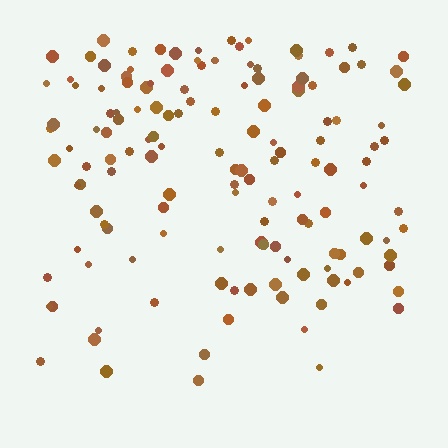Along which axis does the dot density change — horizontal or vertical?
Vertical.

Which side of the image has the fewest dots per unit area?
The bottom.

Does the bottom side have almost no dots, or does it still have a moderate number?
Still a moderate number, just noticeably fewer than the top.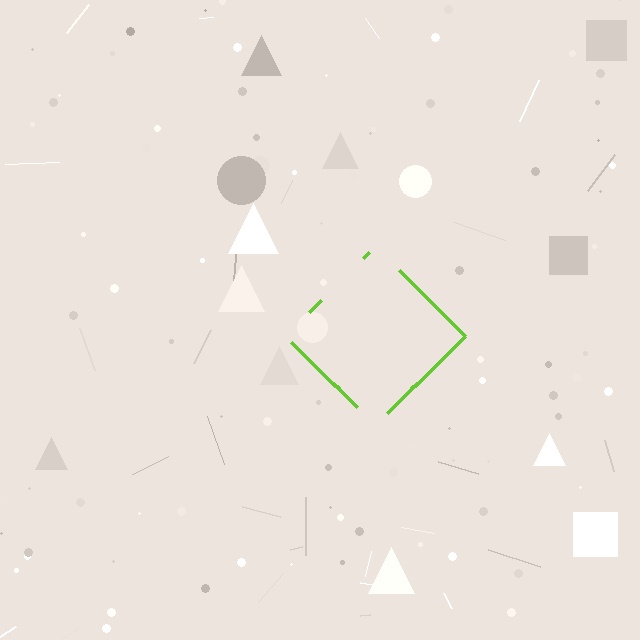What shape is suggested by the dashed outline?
The dashed outline suggests a diamond.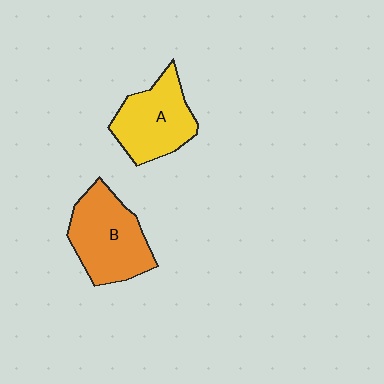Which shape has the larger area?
Shape B (orange).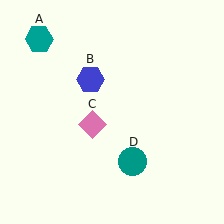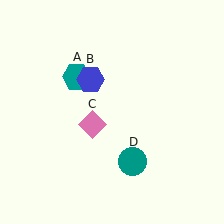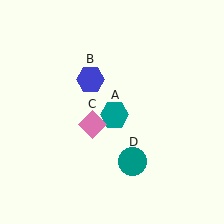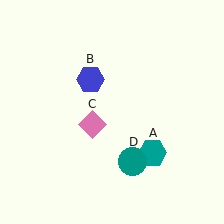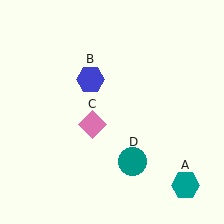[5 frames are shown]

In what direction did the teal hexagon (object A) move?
The teal hexagon (object A) moved down and to the right.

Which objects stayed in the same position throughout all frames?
Blue hexagon (object B) and pink diamond (object C) and teal circle (object D) remained stationary.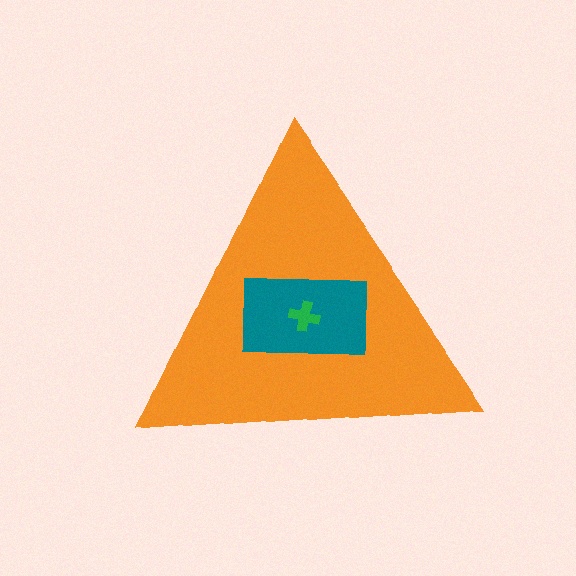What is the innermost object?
The green cross.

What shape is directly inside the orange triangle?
The teal rectangle.